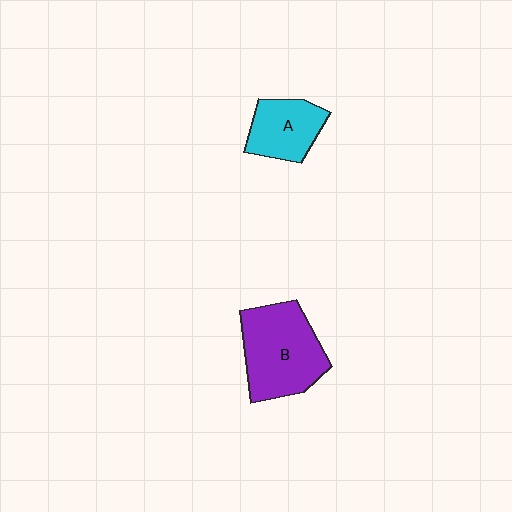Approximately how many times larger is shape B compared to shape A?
Approximately 1.7 times.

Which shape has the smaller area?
Shape A (cyan).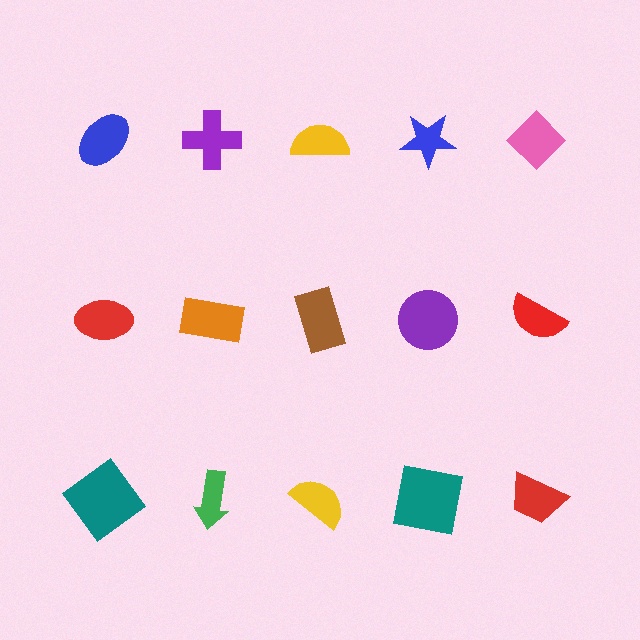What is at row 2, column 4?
A purple circle.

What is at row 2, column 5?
A red semicircle.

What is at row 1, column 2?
A purple cross.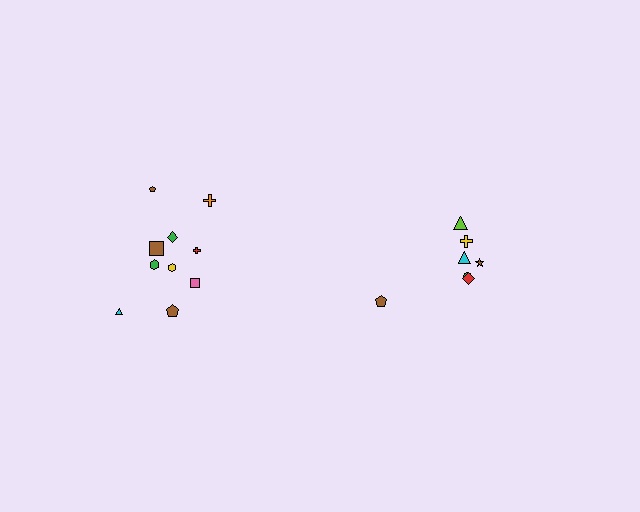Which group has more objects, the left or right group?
The left group.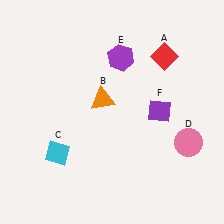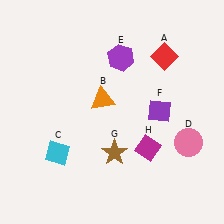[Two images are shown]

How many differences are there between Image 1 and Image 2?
There are 2 differences between the two images.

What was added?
A brown star (G), a magenta diamond (H) were added in Image 2.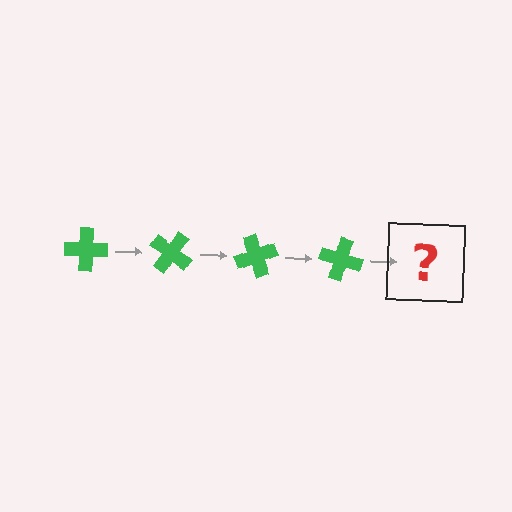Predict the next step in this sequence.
The next step is a green cross rotated 140 degrees.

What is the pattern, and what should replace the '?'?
The pattern is that the cross rotates 35 degrees each step. The '?' should be a green cross rotated 140 degrees.